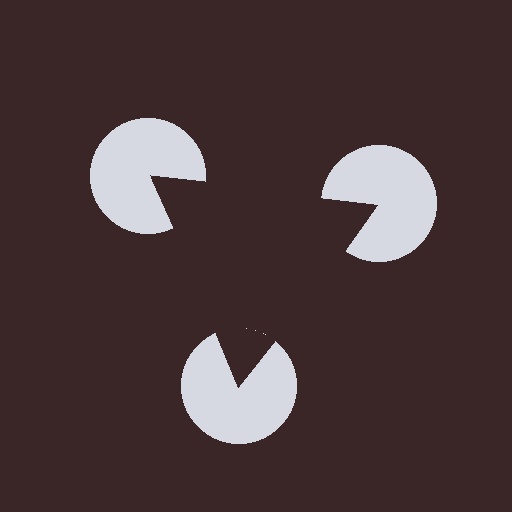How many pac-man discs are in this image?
There are 3 — one at each vertex of the illusory triangle.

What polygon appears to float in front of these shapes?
An illusory triangle — its edges are inferred from the aligned wedge cuts in the pac-man discs, not physically drawn.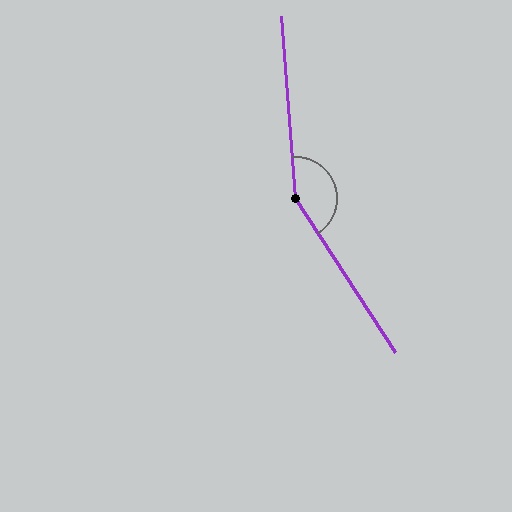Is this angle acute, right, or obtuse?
It is obtuse.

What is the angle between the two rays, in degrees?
Approximately 151 degrees.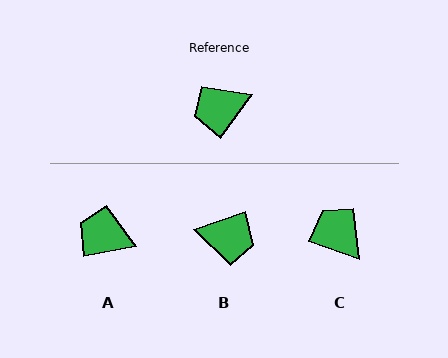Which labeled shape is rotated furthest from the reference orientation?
B, about 144 degrees away.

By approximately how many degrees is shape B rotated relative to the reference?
Approximately 144 degrees counter-clockwise.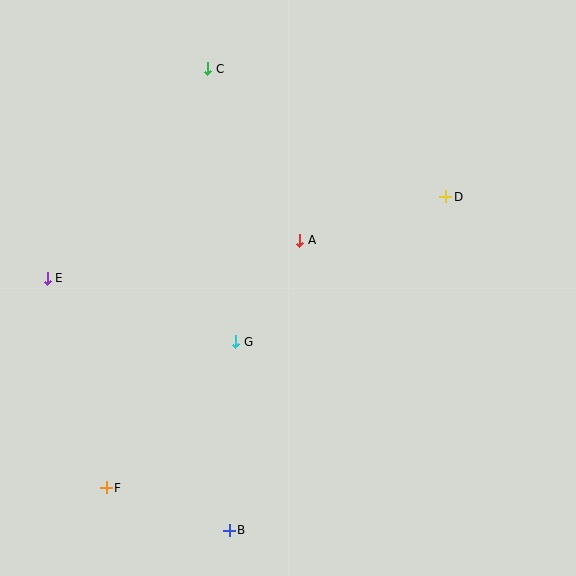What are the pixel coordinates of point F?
Point F is at (106, 488).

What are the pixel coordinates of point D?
Point D is at (446, 197).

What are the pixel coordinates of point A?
Point A is at (300, 240).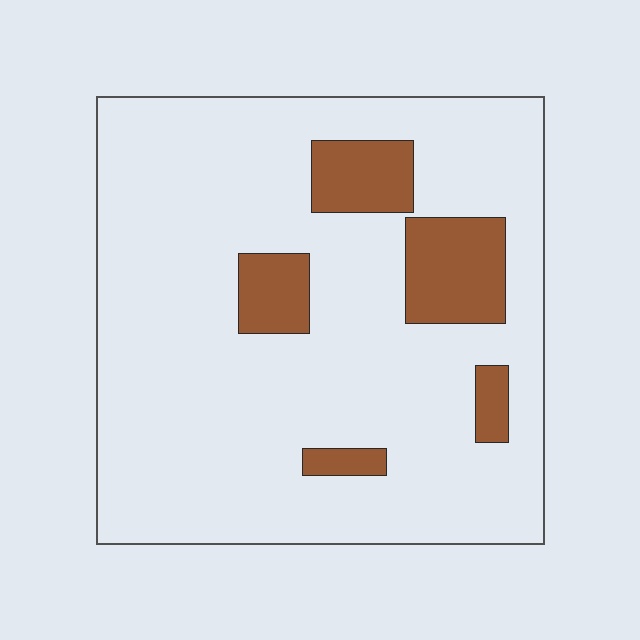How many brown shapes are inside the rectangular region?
5.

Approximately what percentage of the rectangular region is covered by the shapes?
Approximately 15%.